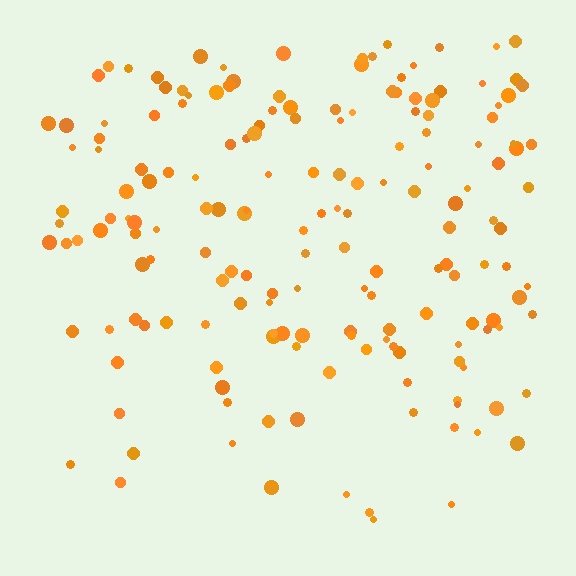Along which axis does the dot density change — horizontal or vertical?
Vertical.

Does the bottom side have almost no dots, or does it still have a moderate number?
Still a moderate number, just noticeably fewer than the top.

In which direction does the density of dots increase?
From bottom to top, with the top side densest.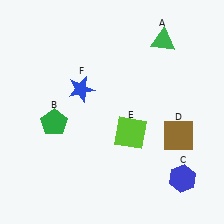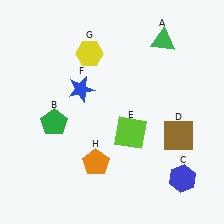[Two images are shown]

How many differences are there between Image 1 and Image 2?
There are 2 differences between the two images.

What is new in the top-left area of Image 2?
A yellow hexagon (G) was added in the top-left area of Image 2.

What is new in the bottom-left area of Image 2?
An orange pentagon (H) was added in the bottom-left area of Image 2.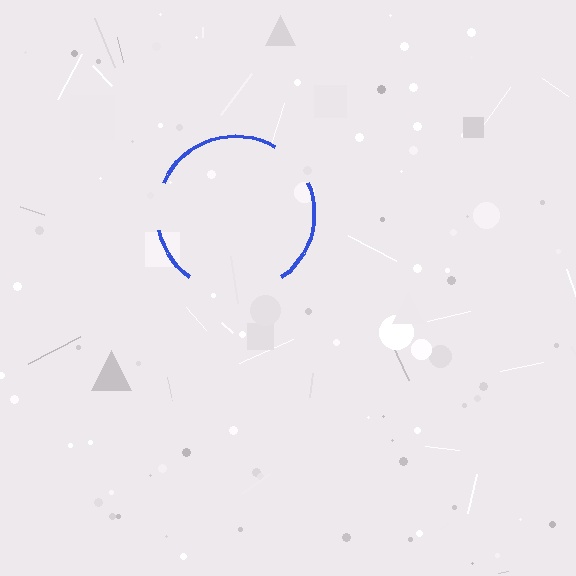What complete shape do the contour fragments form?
The contour fragments form a circle.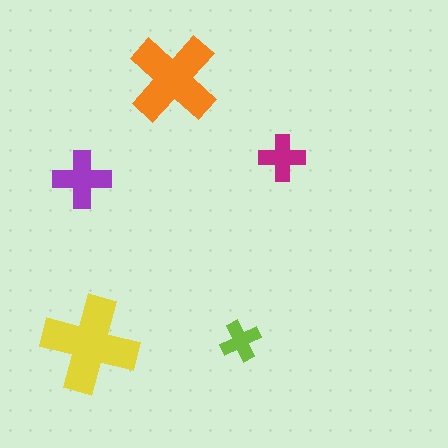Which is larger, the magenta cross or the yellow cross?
The yellow one.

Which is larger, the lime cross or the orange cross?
The orange one.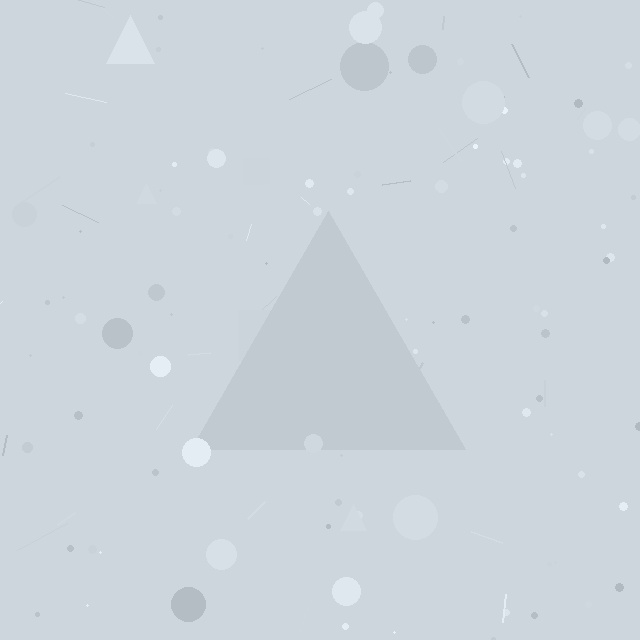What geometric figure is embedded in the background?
A triangle is embedded in the background.